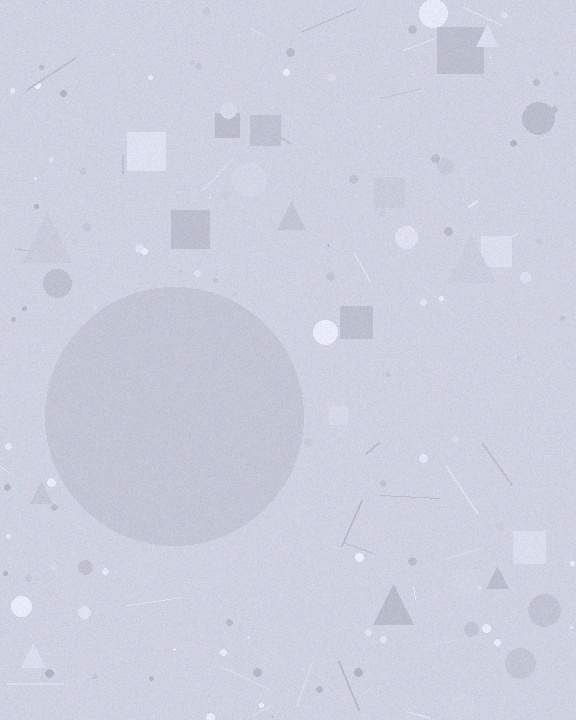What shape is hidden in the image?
A circle is hidden in the image.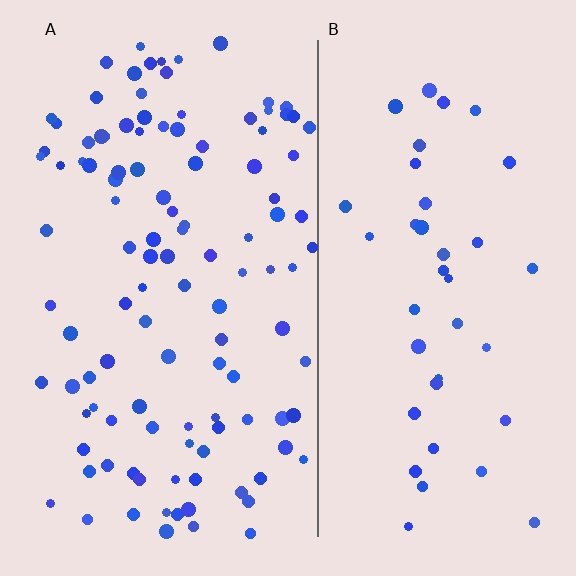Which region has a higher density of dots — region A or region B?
A (the left).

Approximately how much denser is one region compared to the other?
Approximately 2.8× — region A over region B.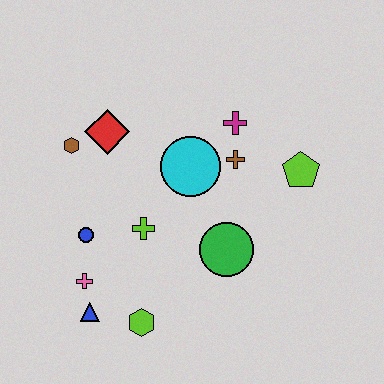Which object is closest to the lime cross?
The blue circle is closest to the lime cross.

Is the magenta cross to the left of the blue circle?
No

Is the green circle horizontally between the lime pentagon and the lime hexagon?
Yes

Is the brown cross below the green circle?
No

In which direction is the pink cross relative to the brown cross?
The pink cross is to the left of the brown cross.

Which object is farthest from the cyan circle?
The blue triangle is farthest from the cyan circle.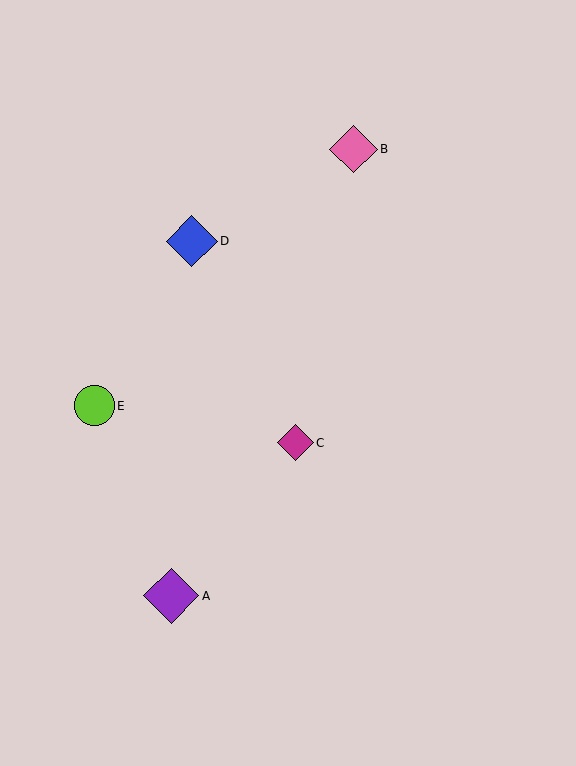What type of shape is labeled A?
Shape A is a purple diamond.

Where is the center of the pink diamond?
The center of the pink diamond is at (354, 149).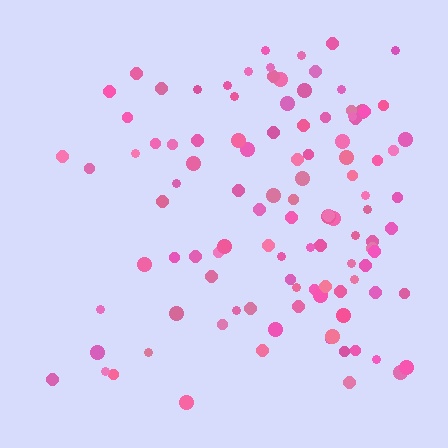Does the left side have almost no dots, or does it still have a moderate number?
Still a moderate number, just noticeably fewer than the right.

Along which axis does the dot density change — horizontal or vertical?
Horizontal.